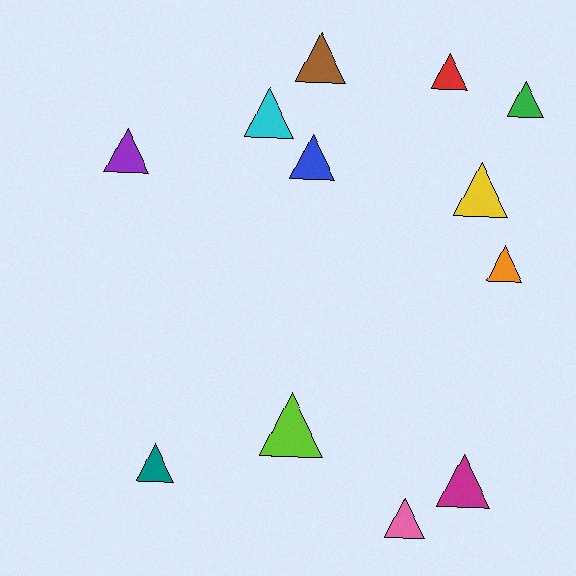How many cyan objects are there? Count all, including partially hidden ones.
There is 1 cyan object.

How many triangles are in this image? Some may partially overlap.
There are 12 triangles.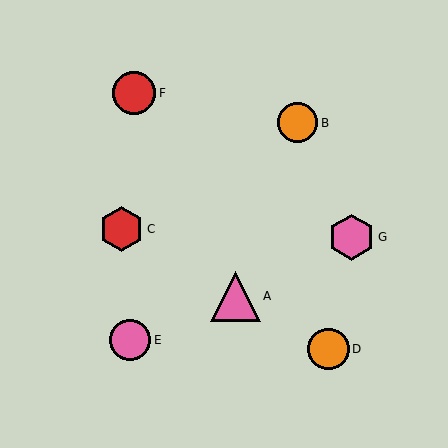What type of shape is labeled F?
Shape F is a red circle.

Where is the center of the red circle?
The center of the red circle is at (134, 93).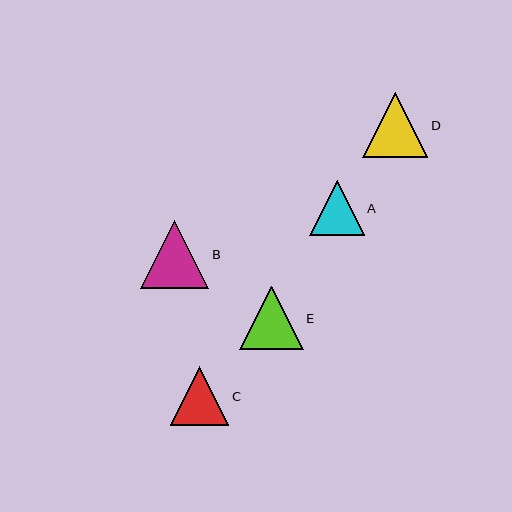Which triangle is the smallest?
Triangle A is the smallest with a size of approximately 55 pixels.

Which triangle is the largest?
Triangle B is the largest with a size of approximately 68 pixels.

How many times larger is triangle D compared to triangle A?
Triangle D is approximately 1.2 times the size of triangle A.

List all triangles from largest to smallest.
From largest to smallest: B, D, E, C, A.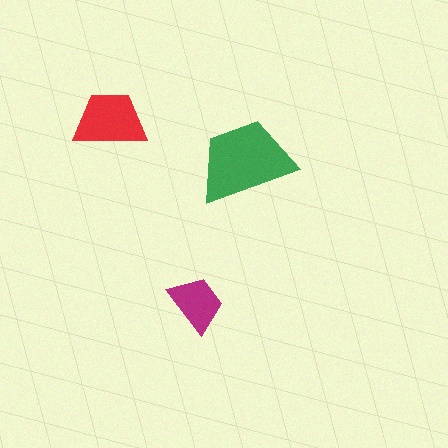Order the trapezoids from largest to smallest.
the green one, the red one, the magenta one.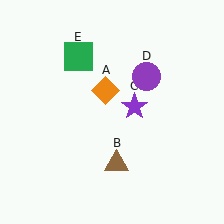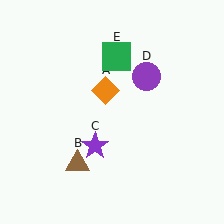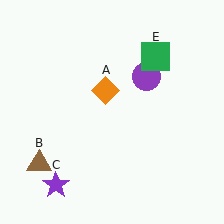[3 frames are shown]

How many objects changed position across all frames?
3 objects changed position: brown triangle (object B), purple star (object C), green square (object E).